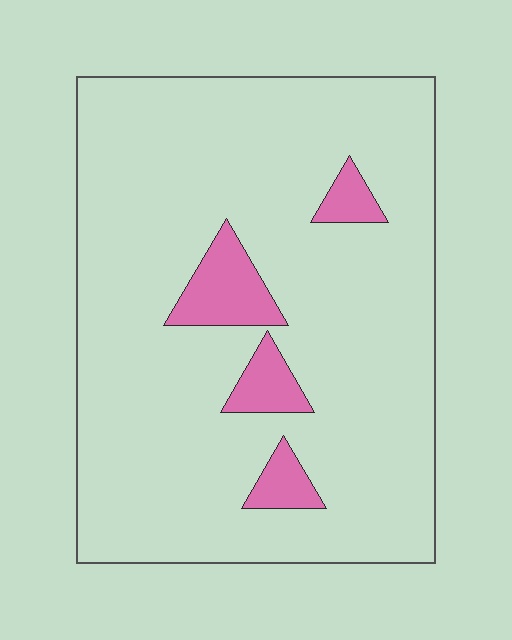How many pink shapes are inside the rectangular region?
4.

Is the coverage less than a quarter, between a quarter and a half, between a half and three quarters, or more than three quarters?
Less than a quarter.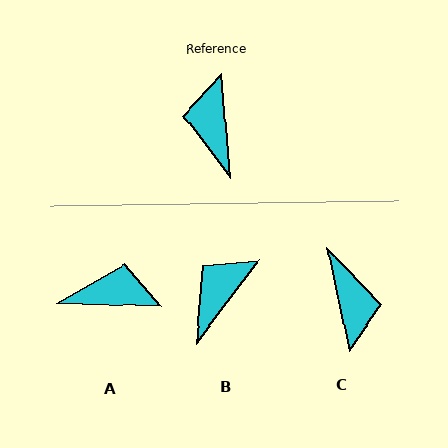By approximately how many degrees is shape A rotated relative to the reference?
Approximately 96 degrees clockwise.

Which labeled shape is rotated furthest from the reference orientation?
C, about 173 degrees away.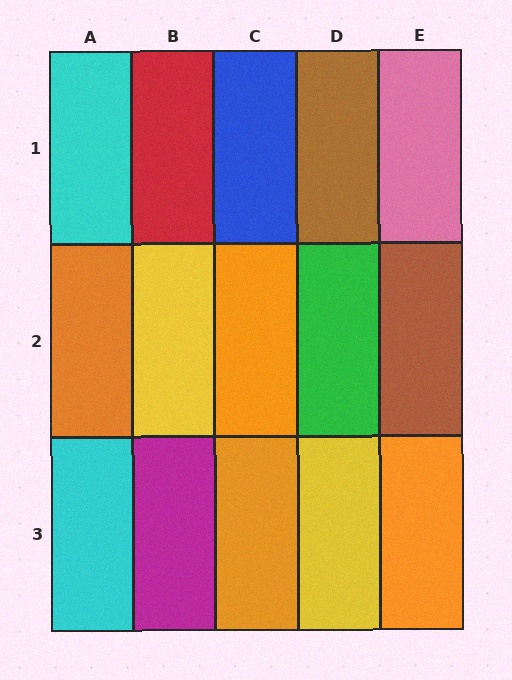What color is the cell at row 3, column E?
Orange.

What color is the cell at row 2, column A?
Orange.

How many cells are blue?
1 cell is blue.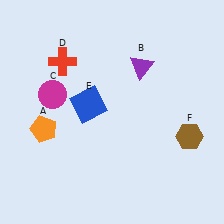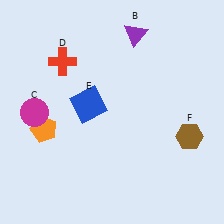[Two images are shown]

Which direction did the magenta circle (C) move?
The magenta circle (C) moved down.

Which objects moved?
The objects that moved are: the purple triangle (B), the magenta circle (C).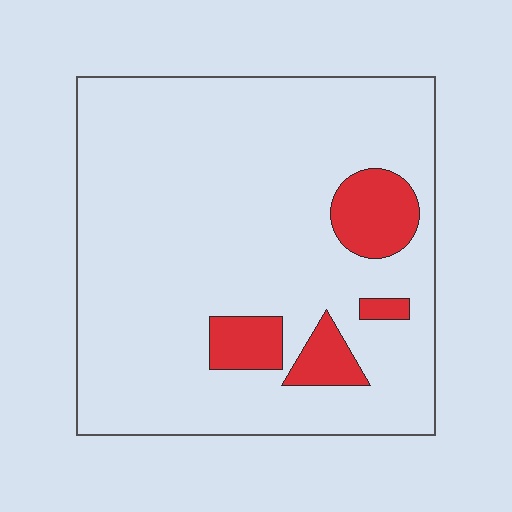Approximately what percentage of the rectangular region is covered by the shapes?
Approximately 10%.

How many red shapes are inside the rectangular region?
4.